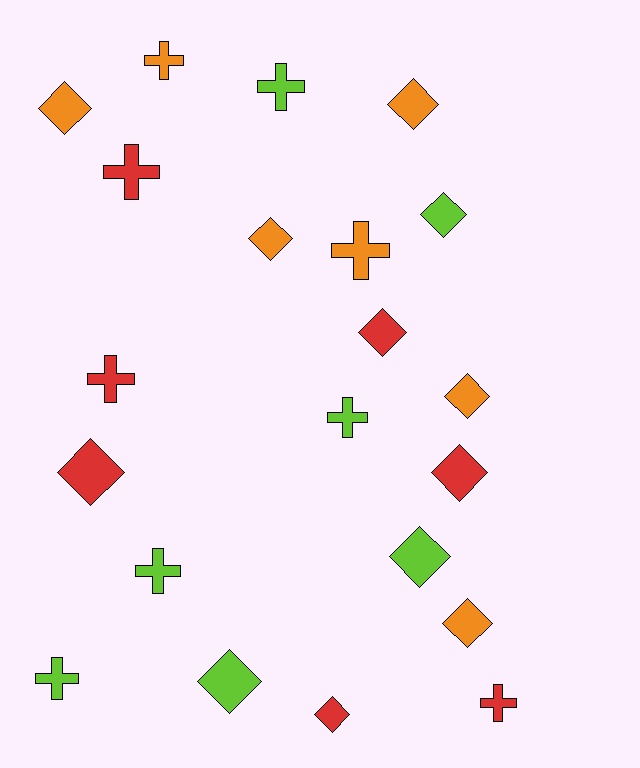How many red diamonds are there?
There are 4 red diamonds.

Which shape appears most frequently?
Diamond, with 12 objects.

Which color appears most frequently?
Lime, with 7 objects.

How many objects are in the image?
There are 21 objects.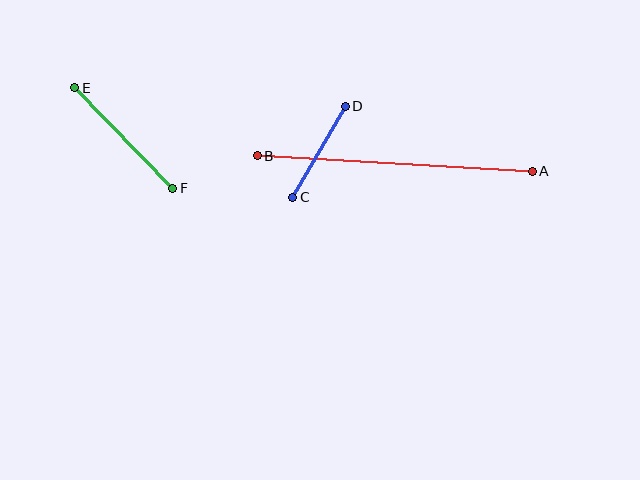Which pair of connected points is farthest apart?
Points A and B are farthest apart.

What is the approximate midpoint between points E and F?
The midpoint is at approximately (124, 138) pixels.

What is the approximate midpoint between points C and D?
The midpoint is at approximately (319, 152) pixels.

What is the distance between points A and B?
The distance is approximately 276 pixels.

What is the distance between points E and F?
The distance is approximately 140 pixels.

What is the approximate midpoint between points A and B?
The midpoint is at approximately (395, 164) pixels.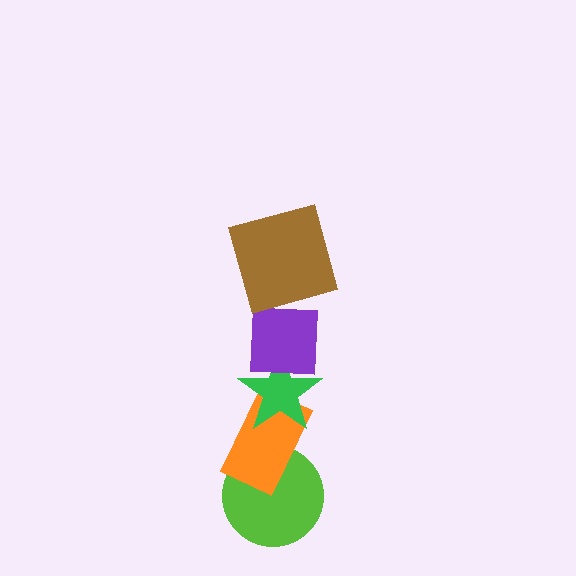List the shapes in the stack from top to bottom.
From top to bottom: the brown square, the purple square, the green star, the orange rectangle, the lime circle.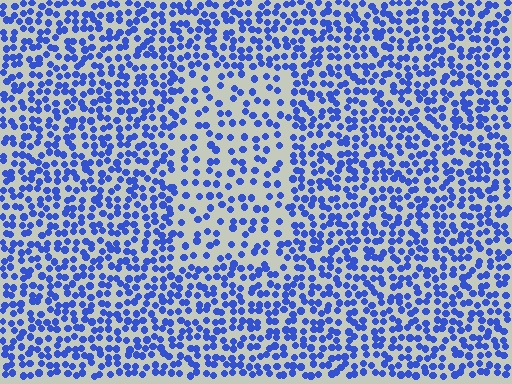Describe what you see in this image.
The image contains small blue elements arranged at two different densities. A rectangle-shaped region is visible where the elements are less densely packed than the surrounding area.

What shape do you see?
I see a rectangle.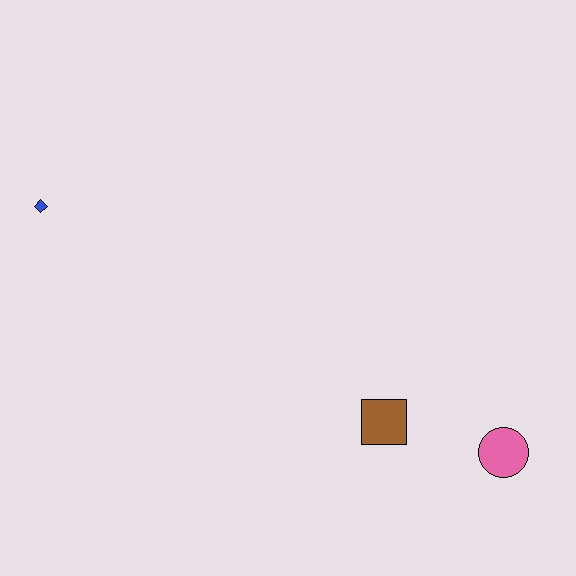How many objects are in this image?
There are 3 objects.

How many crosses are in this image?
There are no crosses.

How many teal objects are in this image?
There are no teal objects.